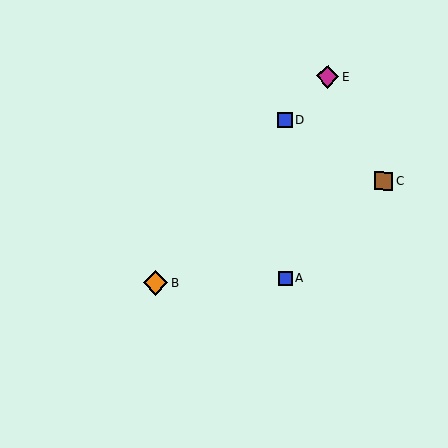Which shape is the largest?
The orange diamond (labeled B) is the largest.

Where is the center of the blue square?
The center of the blue square is at (285, 278).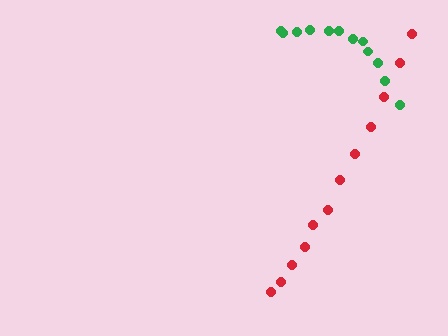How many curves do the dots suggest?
There are 2 distinct paths.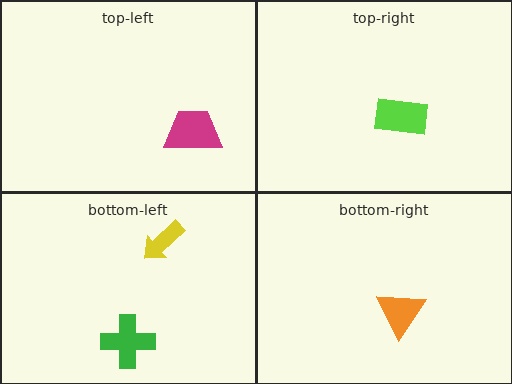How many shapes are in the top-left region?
1.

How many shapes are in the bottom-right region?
1.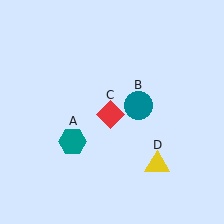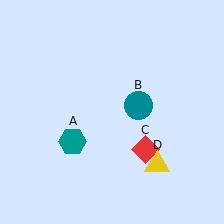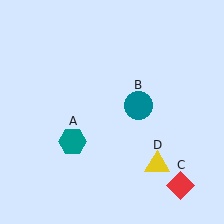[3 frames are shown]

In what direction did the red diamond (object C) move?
The red diamond (object C) moved down and to the right.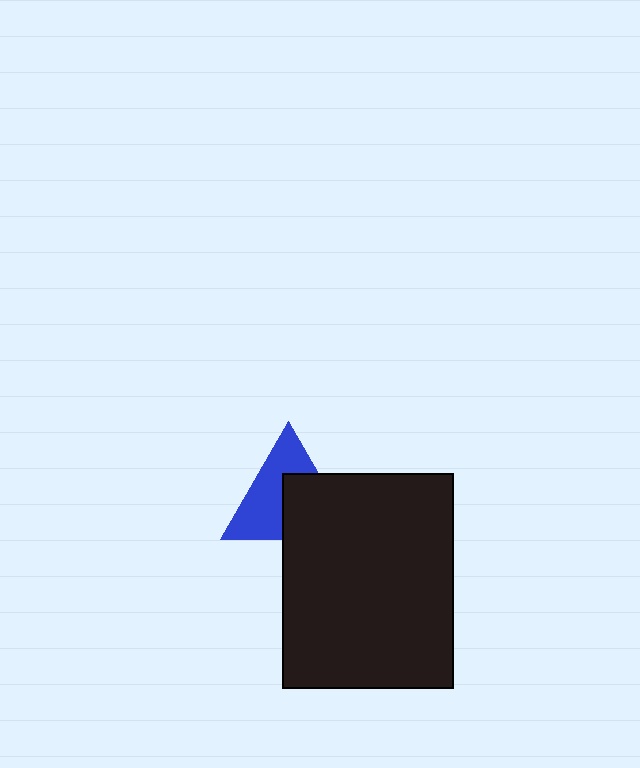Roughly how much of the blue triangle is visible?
About half of it is visible (roughly 54%).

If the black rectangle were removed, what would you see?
You would see the complete blue triangle.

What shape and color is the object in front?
The object in front is a black rectangle.